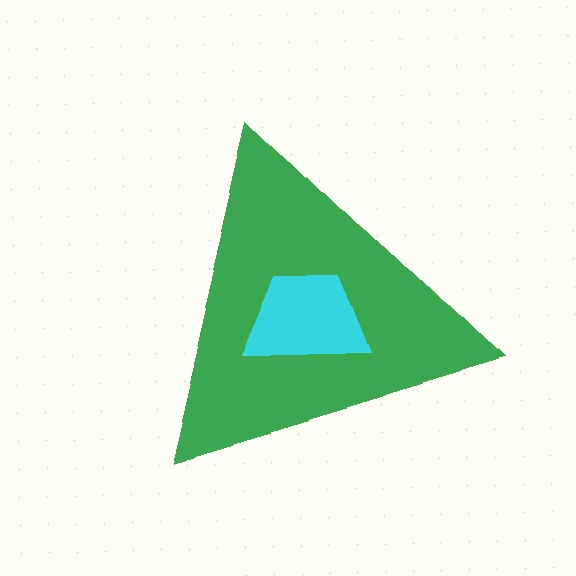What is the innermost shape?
The cyan trapezoid.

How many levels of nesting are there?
2.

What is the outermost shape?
The green triangle.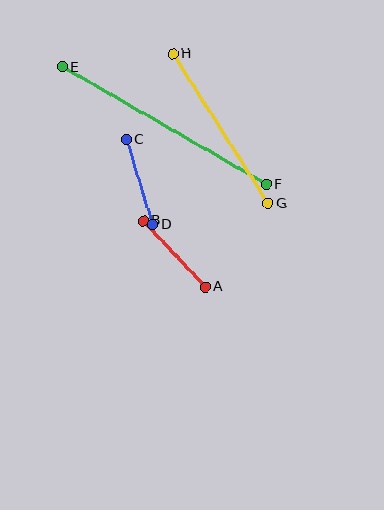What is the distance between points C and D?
The distance is approximately 89 pixels.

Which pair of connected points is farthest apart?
Points E and F are farthest apart.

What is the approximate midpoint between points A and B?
The midpoint is at approximately (174, 254) pixels.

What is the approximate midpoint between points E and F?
The midpoint is at approximately (164, 126) pixels.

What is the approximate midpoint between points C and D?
The midpoint is at approximately (140, 182) pixels.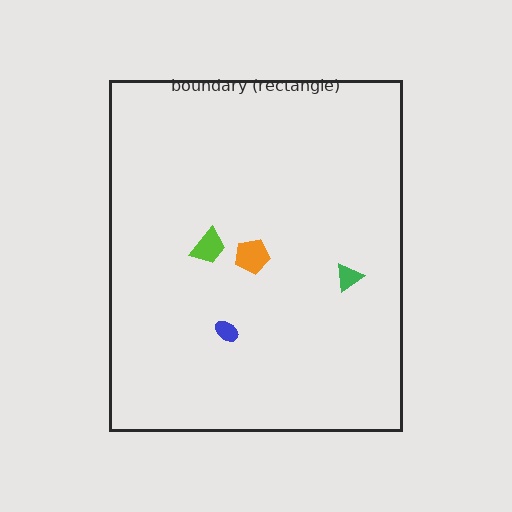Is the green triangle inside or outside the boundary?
Inside.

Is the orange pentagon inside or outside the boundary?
Inside.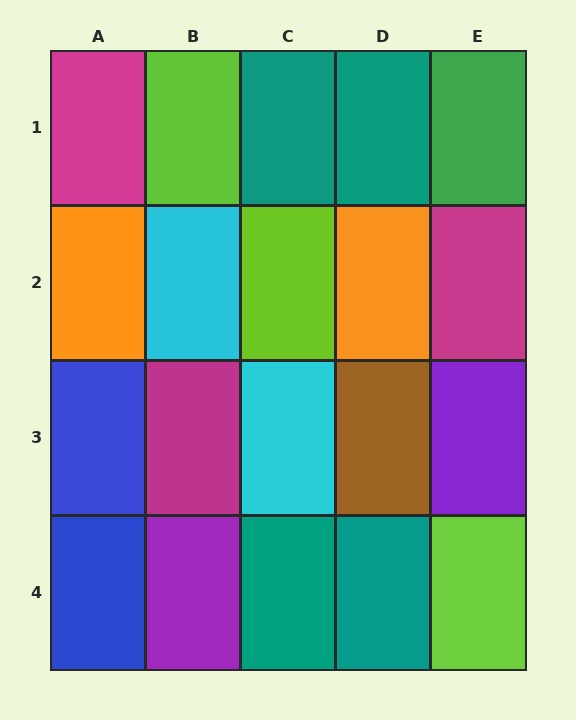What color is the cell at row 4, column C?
Teal.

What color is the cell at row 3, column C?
Cyan.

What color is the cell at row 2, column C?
Lime.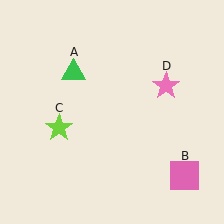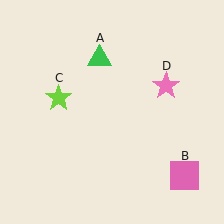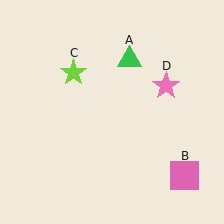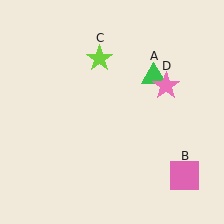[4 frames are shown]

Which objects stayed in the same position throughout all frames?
Pink square (object B) and pink star (object D) remained stationary.